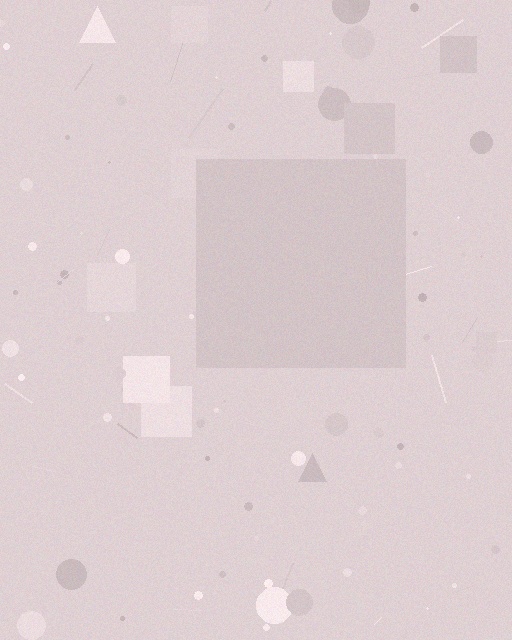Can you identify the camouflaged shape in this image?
The camouflaged shape is a square.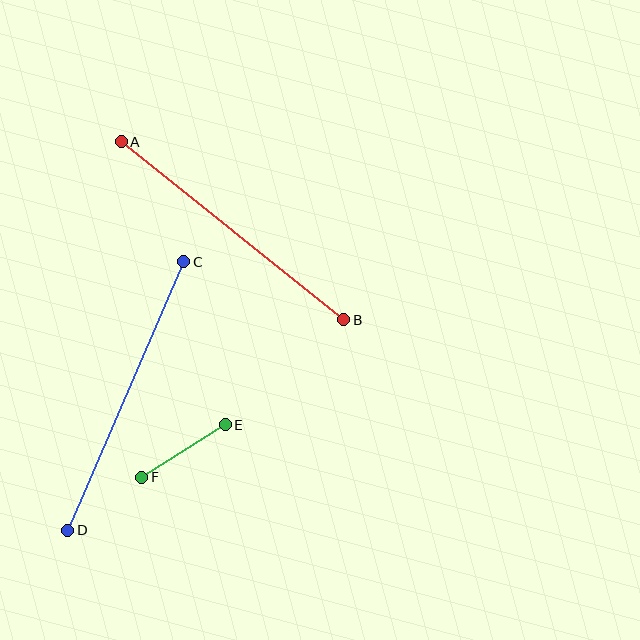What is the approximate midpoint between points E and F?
The midpoint is at approximately (183, 451) pixels.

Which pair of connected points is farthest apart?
Points C and D are farthest apart.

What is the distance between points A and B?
The distance is approximately 285 pixels.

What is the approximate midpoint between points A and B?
The midpoint is at approximately (233, 231) pixels.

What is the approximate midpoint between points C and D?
The midpoint is at approximately (126, 396) pixels.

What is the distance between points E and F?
The distance is approximately 98 pixels.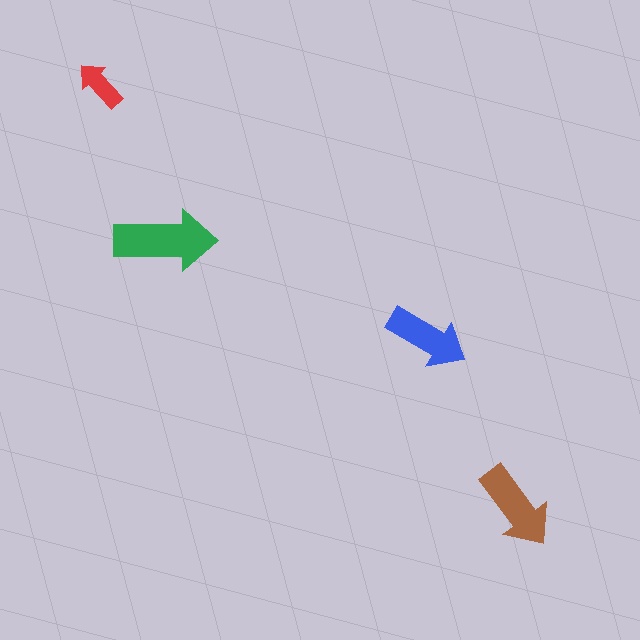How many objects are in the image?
There are 4 objects in the image.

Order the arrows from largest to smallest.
the green one, the brown one, the blue one, the red one.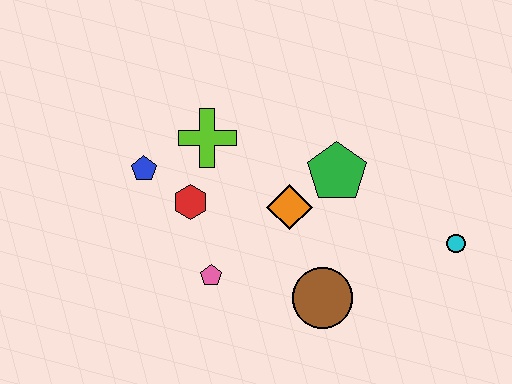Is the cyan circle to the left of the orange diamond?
No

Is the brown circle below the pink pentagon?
Yes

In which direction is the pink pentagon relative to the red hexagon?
The pink pentagon is below the red hexagon.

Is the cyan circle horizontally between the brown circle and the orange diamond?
No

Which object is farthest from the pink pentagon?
The cyan circle is farthest from the pink pentagon.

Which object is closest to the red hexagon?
The blue pentagon is closest to the red hexagon.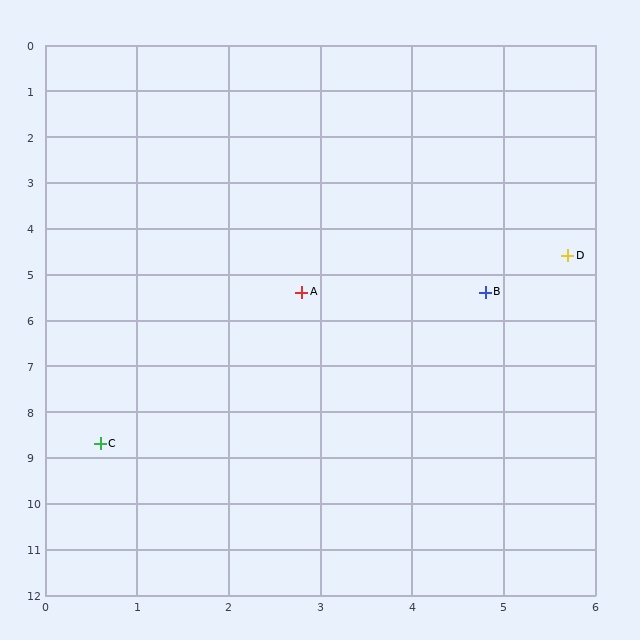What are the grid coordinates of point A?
Point A is at approximately (2.8, 5.4).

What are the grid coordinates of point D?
Point D is at approximately (5.7, 4.6).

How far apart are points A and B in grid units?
Points A and B are about 2.0 grid units apart.